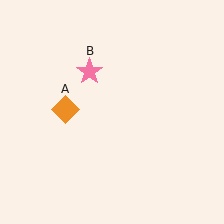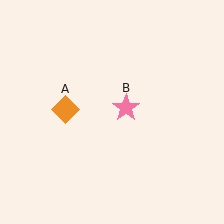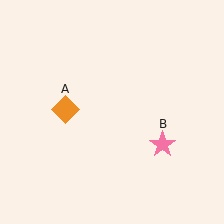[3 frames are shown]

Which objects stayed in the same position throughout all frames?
Orange diamond (object A) remained stationary.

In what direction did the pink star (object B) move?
The pink star (object B) moved down and to the right.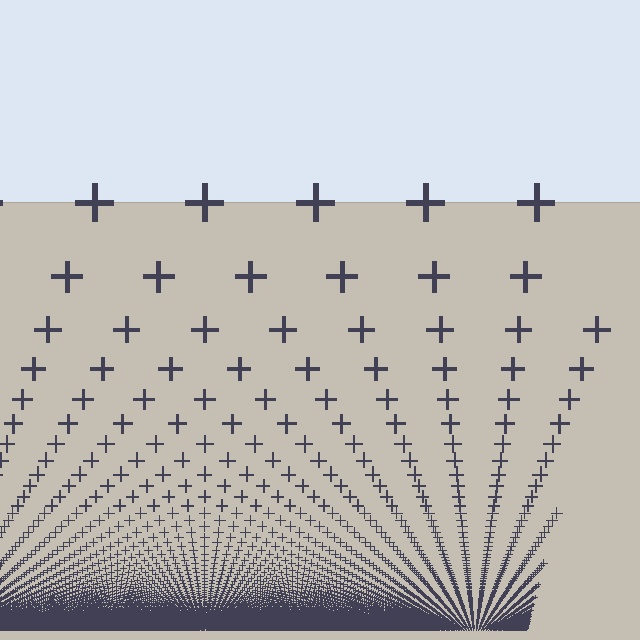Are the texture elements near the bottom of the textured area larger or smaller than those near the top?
Smaller. The gradient is inverted — elements near the bottom are smaller and denser.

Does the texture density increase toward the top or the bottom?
Density increases toward the bottom.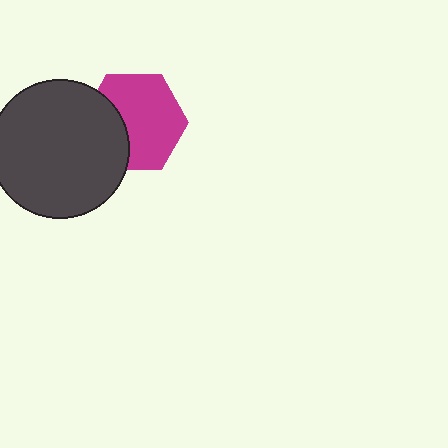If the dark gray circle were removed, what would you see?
You would see the complete magenta hexagon.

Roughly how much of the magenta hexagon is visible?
Most of it is visible (roughly 68%).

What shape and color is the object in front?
The object in front is a dark gray circle.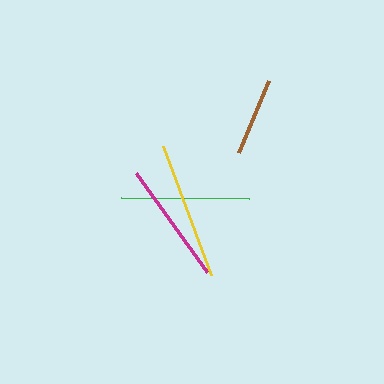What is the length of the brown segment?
The brown segment is approximately 78 pixels long.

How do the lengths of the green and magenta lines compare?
The green and magenta lines are approximately the same length.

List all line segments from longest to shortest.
From longest to shortest: yellow, green, magenta, brown.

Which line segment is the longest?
The yellow line is the longest at approximately 138 pixels.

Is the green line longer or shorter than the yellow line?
The yellow line is longer than the green line.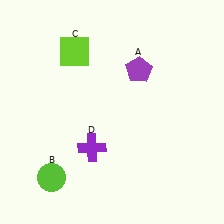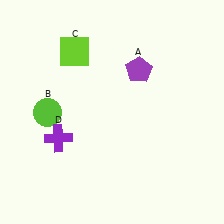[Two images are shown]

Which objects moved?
The objects that moved are: the lime circle (B), the purple cross (D).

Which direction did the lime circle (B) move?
The lime circle (B) moved up.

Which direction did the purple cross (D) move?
The purple cross (D) moved left.